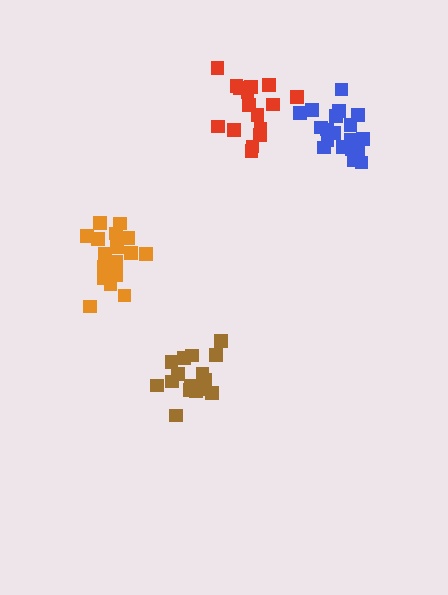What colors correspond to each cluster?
The clusters are colored: blue, brown, orange, red.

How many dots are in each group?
Group 1: 19 dots, Group 2: 17 dots, Group 3: 18 dots, Group 4: 16 dots (70 total).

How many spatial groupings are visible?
There are 4 spatial groupings.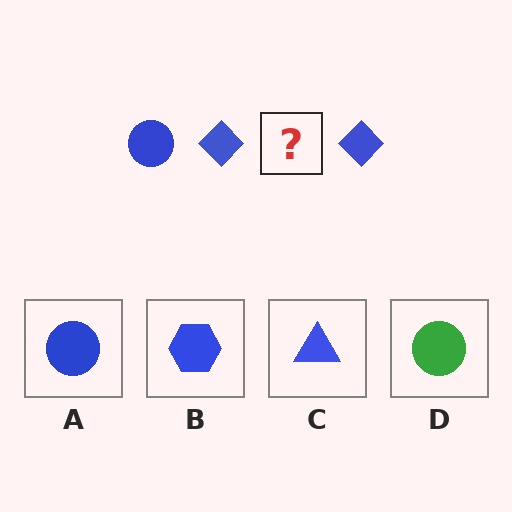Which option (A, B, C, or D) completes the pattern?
A.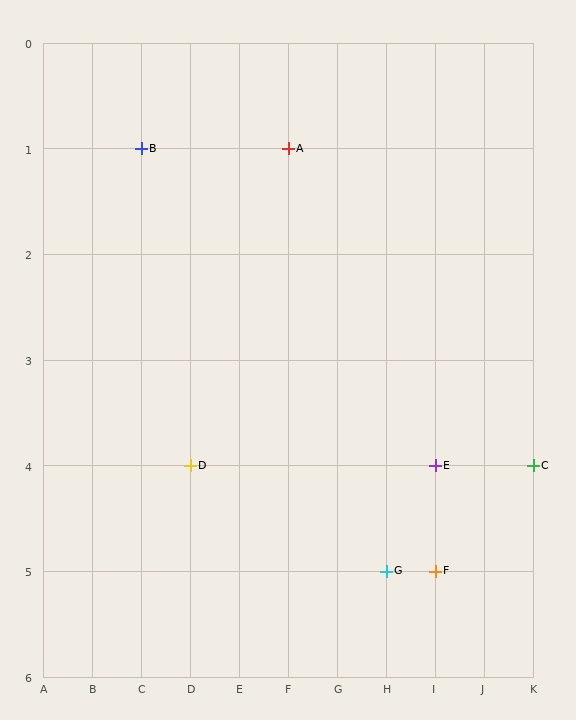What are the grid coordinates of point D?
Point D is at grid coordinates (D, 4).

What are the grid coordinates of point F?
Point F is at grid coordinates (I, 5).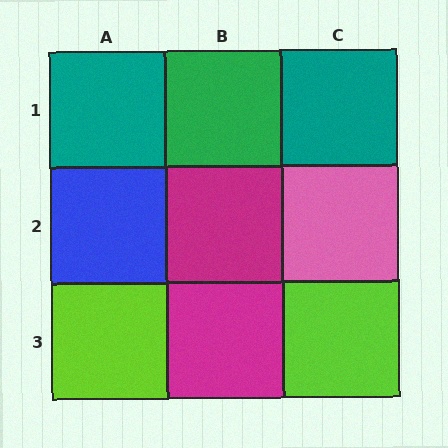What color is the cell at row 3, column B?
Magenta.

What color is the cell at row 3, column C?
Lime.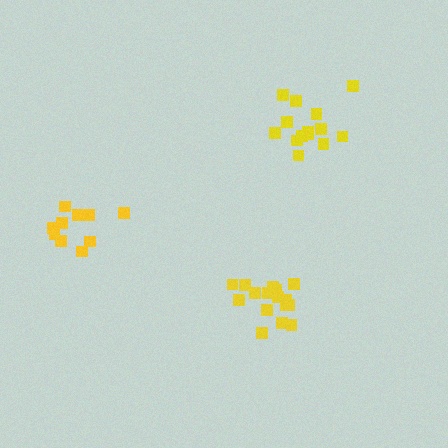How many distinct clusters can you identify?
There are 3 distinct clusters.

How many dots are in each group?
Group 1: 11 dots, Group 2: 16 dots, Group 3: 14 dots (41 total).